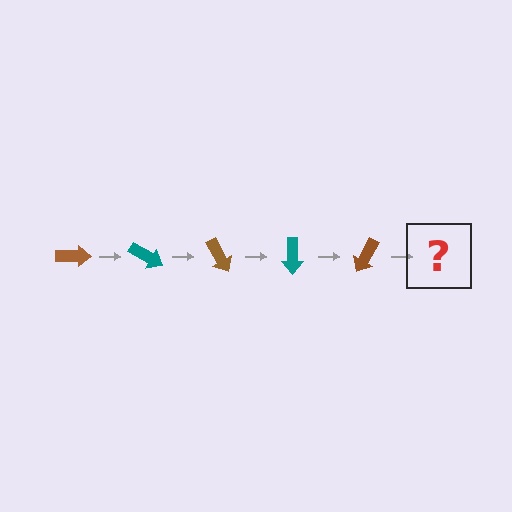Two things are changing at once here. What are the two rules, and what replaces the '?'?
The two rules are that it rotates 30 degrees each step and the color cycles through brown and teal. The '?' should be a teal arrow, rotated 150 degrees from the start.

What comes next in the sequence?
The next element should be a teal arrow, rotated 150 degrees from the start.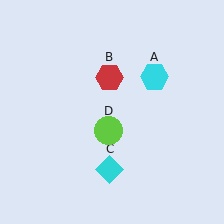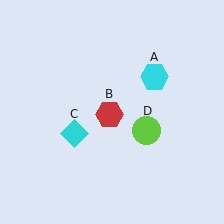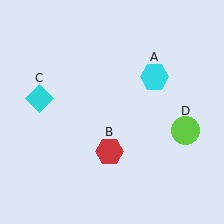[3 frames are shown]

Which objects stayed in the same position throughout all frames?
Cyan hexagon (object A) remained stationary.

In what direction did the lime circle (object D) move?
The lime circle (object D) moved right.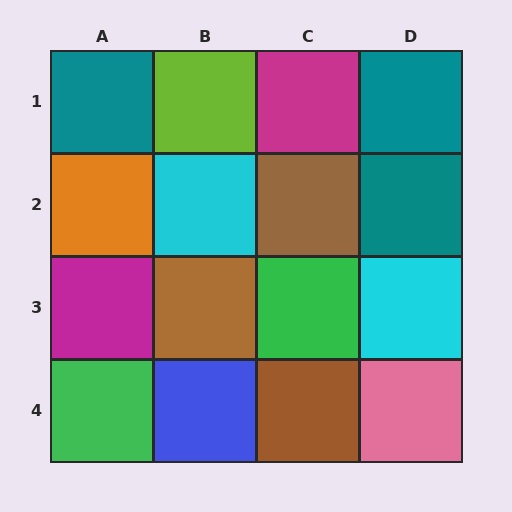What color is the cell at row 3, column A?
Magenta.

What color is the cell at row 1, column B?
Lime.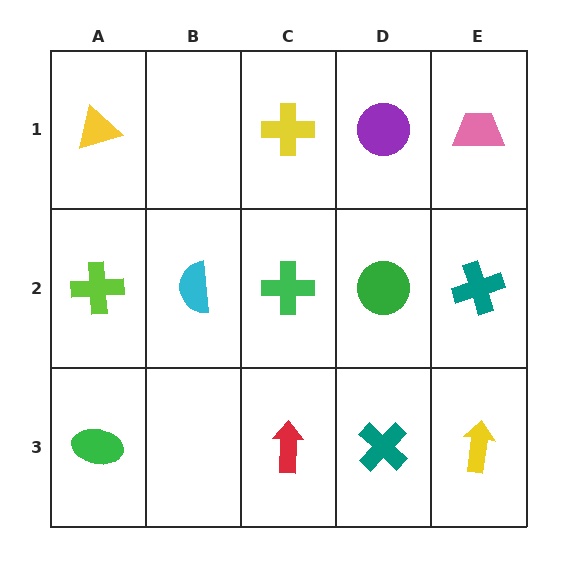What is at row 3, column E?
A yellow arrow.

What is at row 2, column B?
A cyan semicircle.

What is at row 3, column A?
A green ellipse.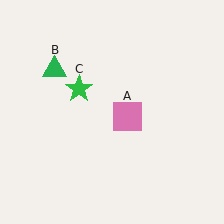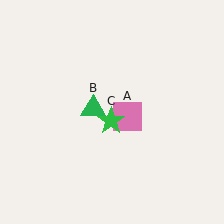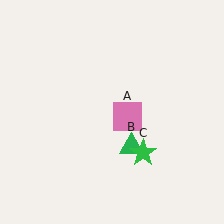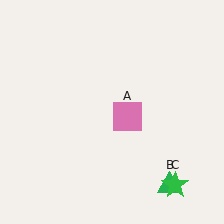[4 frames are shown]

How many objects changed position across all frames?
2 objects changed position: green triangle (object B), green star (object C).